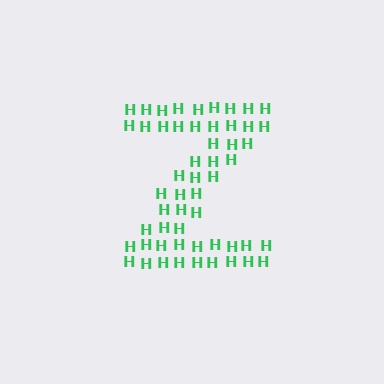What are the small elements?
The small elements are letter H's.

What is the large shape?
The large shape is the letter Z.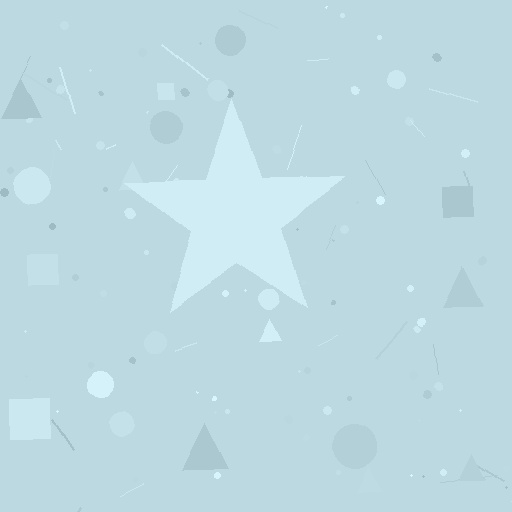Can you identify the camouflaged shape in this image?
The camouflaged shape is a star.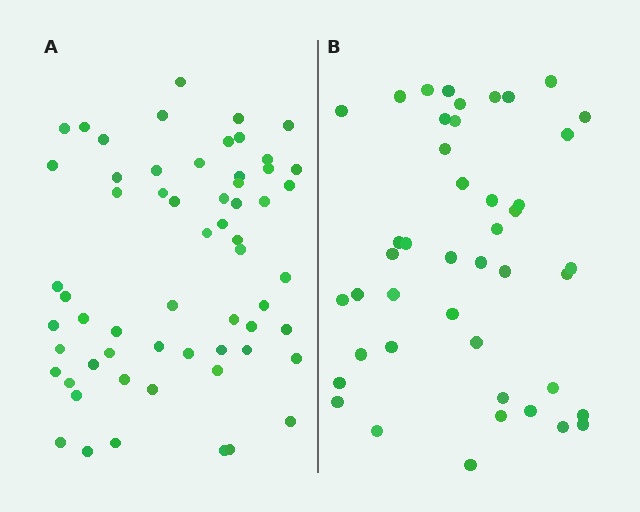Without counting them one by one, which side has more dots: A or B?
Region A (the left region) has more dots.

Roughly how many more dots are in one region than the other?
Region A has approximately 15 more dots than region B.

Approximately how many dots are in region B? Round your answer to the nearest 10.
About 40 dots. (The exact count is 44, which rounds to 40.)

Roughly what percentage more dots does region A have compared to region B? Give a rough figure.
About 35% more.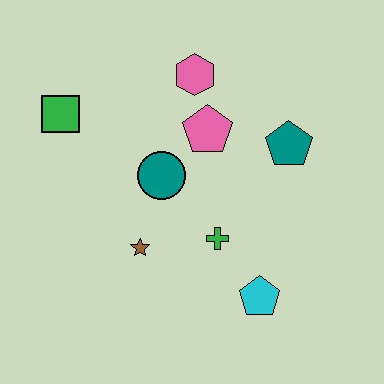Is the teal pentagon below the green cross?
No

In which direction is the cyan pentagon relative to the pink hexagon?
The cyan pentagon is below the pink hexagon.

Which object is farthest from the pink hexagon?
The cyan pentagon is farthest from the pink hexagon.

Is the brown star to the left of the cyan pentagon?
Yes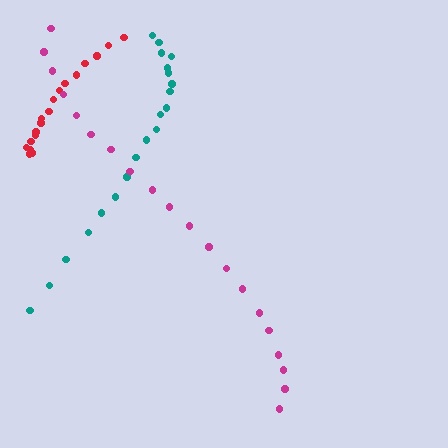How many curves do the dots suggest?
There are 3 distinct paths.